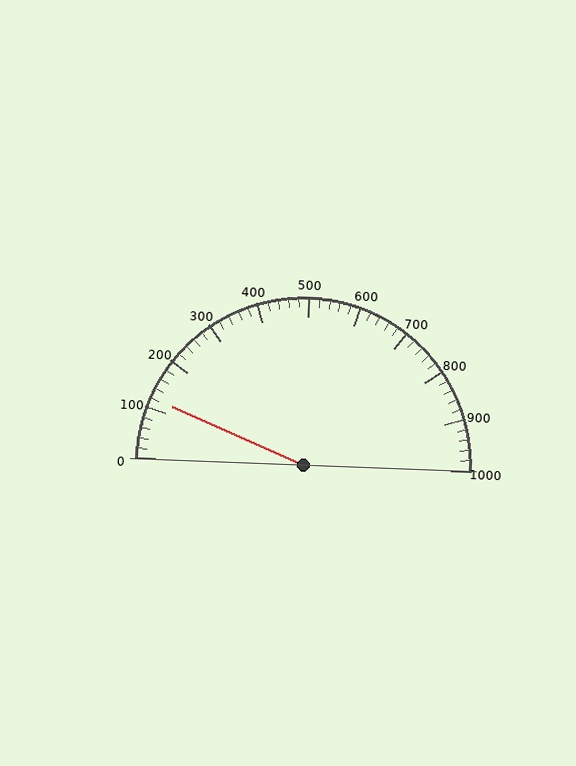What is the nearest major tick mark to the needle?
The nearest major tick mark is 100.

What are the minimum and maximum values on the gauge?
The gauge ranges from 0 to 1000.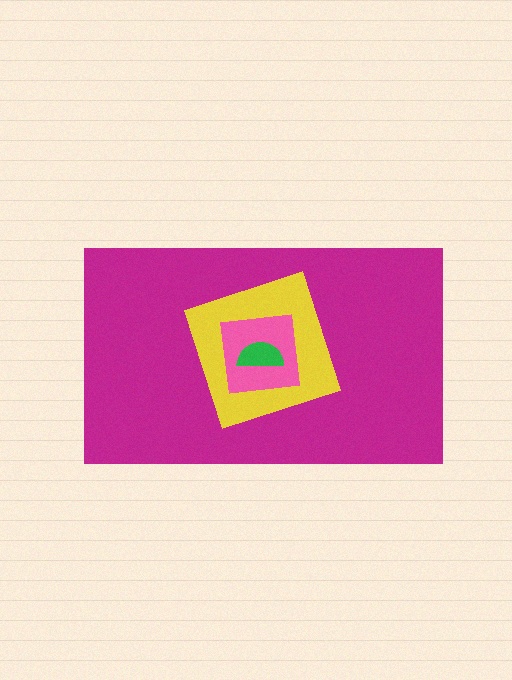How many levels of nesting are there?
4.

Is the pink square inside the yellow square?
Yes.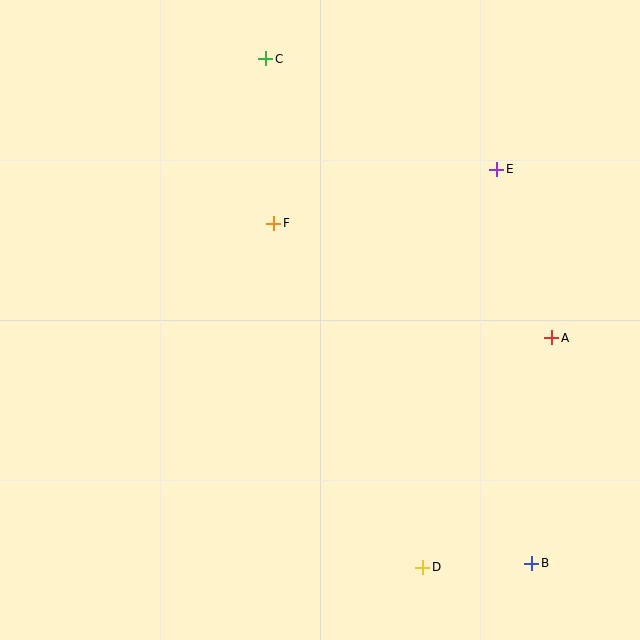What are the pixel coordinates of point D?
Point D is at (423, 567).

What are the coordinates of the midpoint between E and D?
The midpoint between E and D is at (460, 368).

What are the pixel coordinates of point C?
Point C is at (266, 59).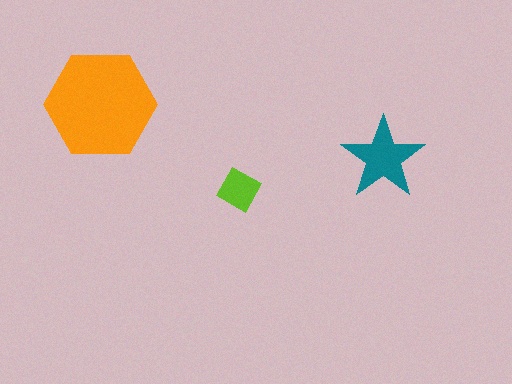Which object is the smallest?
The lime diamond.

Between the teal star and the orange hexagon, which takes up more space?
The orange hexagon.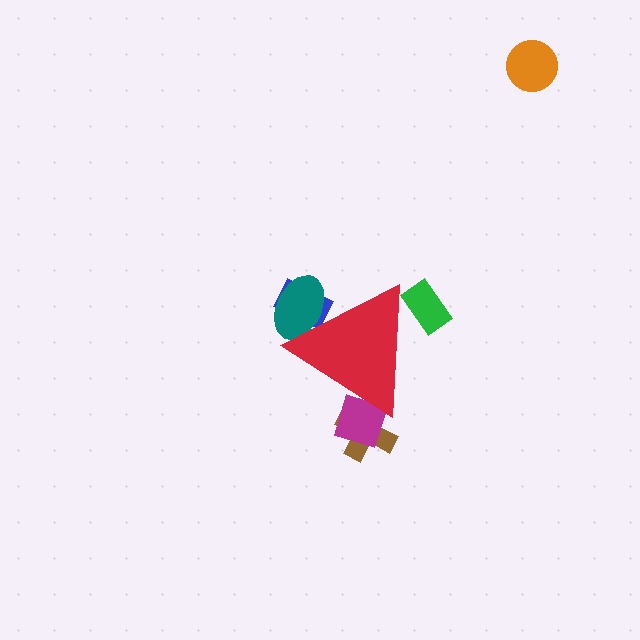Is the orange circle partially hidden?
No, the orange circle is fully visible.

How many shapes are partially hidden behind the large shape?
5 shapes are partially hidden.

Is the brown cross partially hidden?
Yes, the brown cross is partially hidden behind the red triangle.